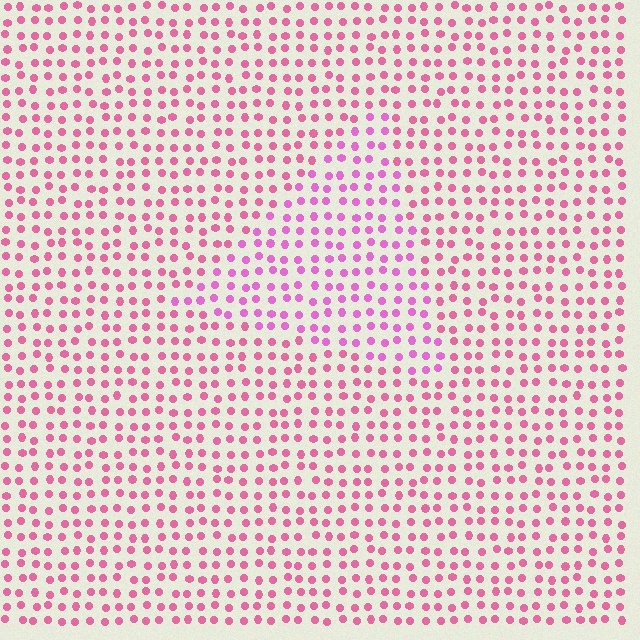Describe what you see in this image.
The image is filled with small pink elements in a uniform arrangement. A triangle-shaped region is visible where the elements are tinted to a slightly different hue, forming a subtle color boundary.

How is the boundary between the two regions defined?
The boundary is defined purely by a slight shift in hue (about 24 degrees). Spacing, size, and orientation are identical on both sides.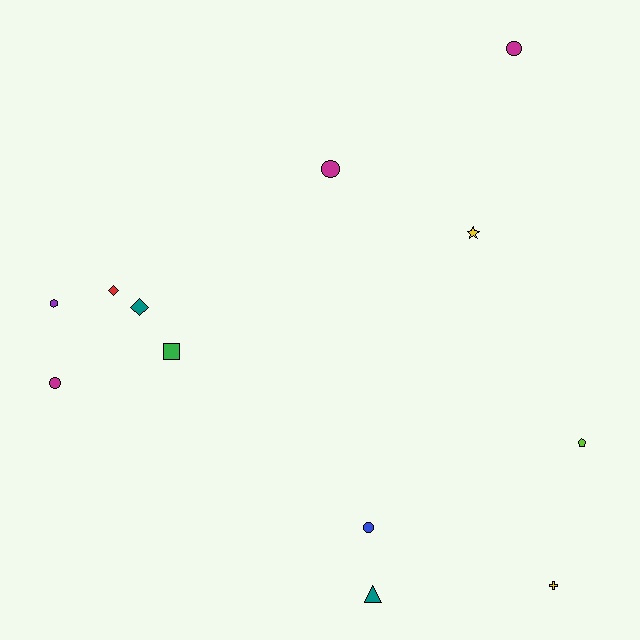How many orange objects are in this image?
There are no orange objects.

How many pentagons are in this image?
There is 1 pentagon.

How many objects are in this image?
There are 12 objects.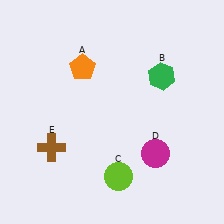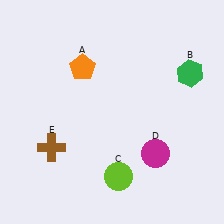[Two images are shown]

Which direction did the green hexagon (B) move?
The green hexagon (B) moved right.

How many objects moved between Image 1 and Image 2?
1 object moved between the two images.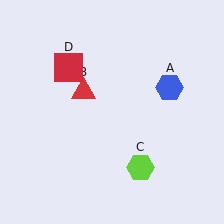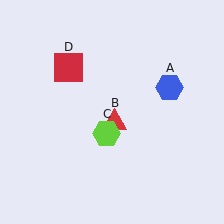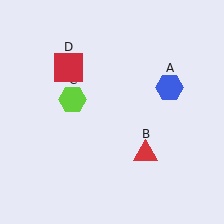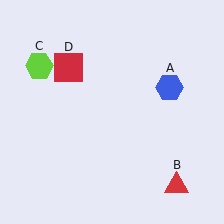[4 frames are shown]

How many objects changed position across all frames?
2 objects changed position: red triangle (object B), lime hexagon (object C).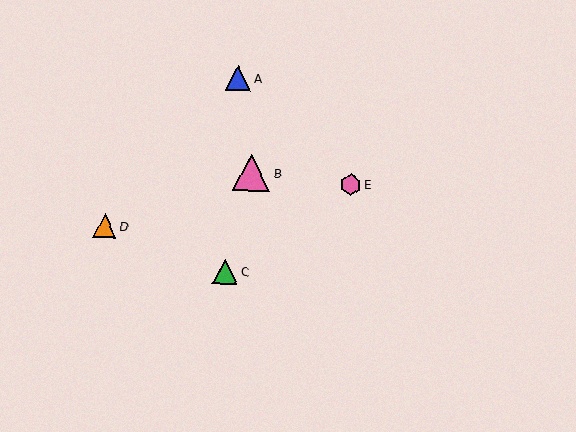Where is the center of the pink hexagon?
The center of the pink hexagon is at (351, 185).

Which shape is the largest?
The pink triangle (labeled B) is the largest.